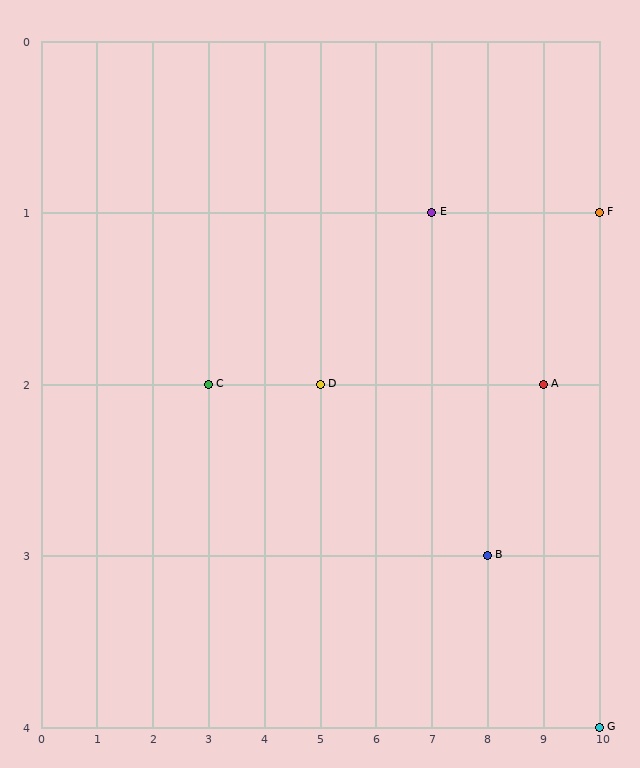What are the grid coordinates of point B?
Point B is at grid coordinates (8, 3).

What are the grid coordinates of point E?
Point E is at grid coordinates (7, 1).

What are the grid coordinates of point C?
Point C is at grid coordinates (3, 2).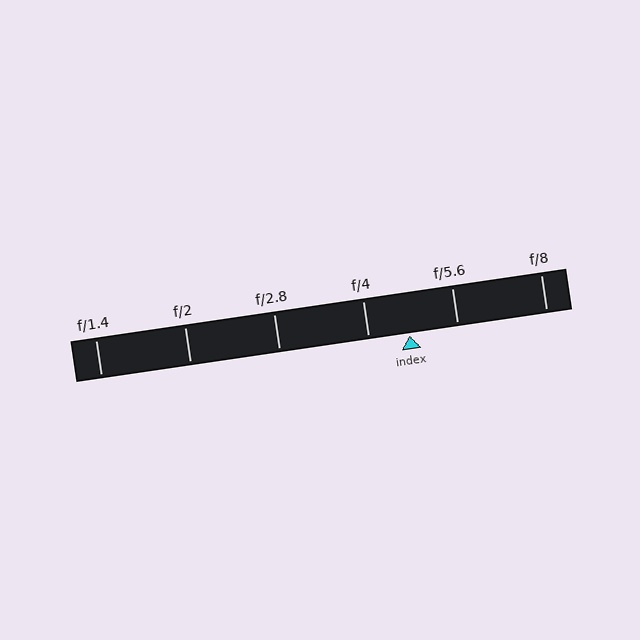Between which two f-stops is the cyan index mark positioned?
The index mark is between f/4 and f/5.6.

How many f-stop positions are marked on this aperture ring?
There are 6 f-stop positions marked.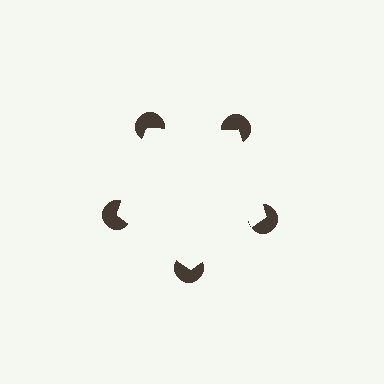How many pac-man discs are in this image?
There are 5 — one at each vertex of the illusory pentagon.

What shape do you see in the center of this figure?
An illusory pentagon — its edges are inferred from the aligned wedge cuts in the pac-man discs, not physically drawn.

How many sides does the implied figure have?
5 sides.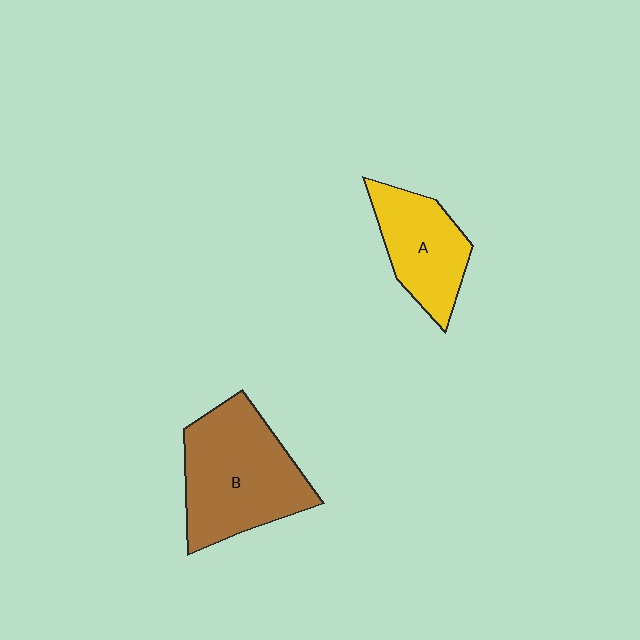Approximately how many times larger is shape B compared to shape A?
Approximately 1.6 times.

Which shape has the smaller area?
Shape A (yellow).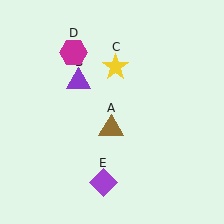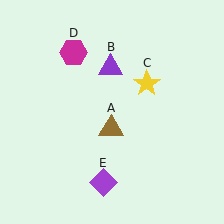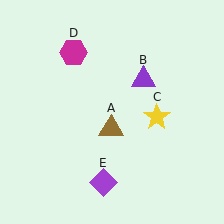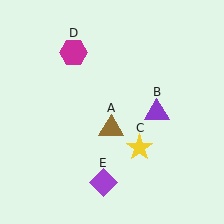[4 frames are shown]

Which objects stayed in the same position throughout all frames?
Brown triangle (object A) and magenta hexagon (object D) and purple diamond (object E) remained stationary.